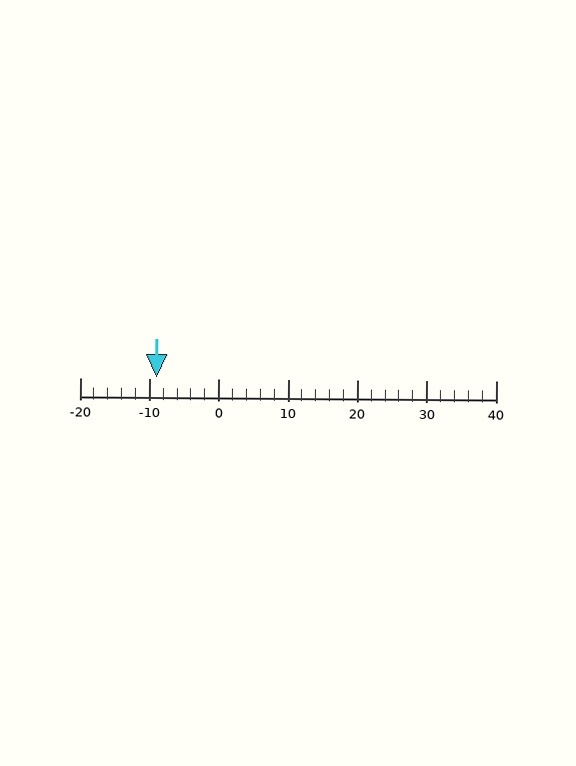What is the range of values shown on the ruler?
The ruler shows values from -20 to 40.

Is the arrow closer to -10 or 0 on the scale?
The arrow is closer to -10.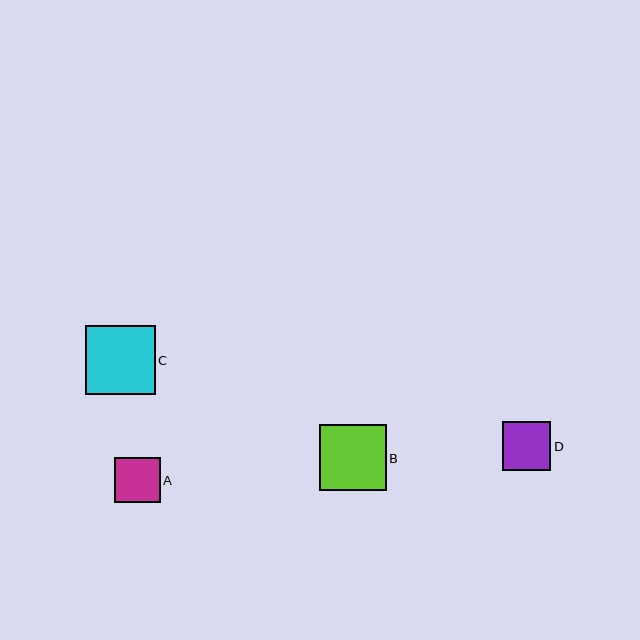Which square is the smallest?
Square A is the smallest with a size of approximately 46 pixels.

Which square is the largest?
Square C is the largest with a size of approximately 70 pixels.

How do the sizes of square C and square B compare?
Square C and square B are approximately the same size.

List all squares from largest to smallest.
From largest to smallest: C, B, D, A.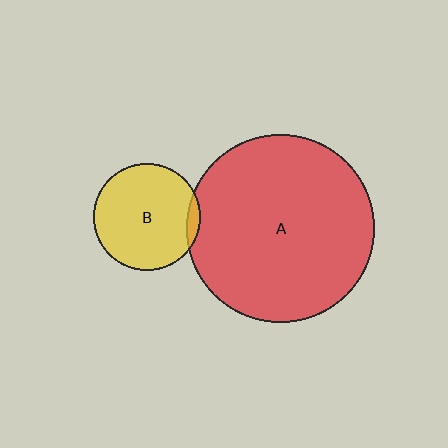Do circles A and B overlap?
Yes.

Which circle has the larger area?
Circle A (red).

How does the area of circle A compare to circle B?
Approximately 3.1 times.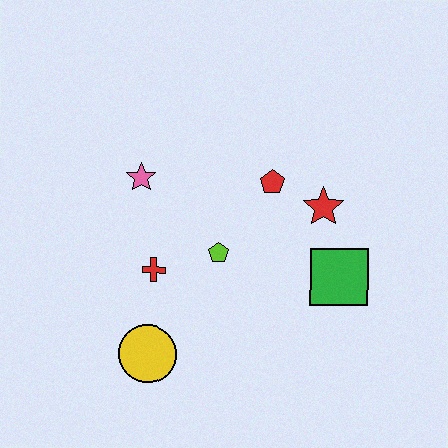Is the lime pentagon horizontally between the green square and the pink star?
Yes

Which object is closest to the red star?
The red pentagon is closest to the red star.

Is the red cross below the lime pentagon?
Yes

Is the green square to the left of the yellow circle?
No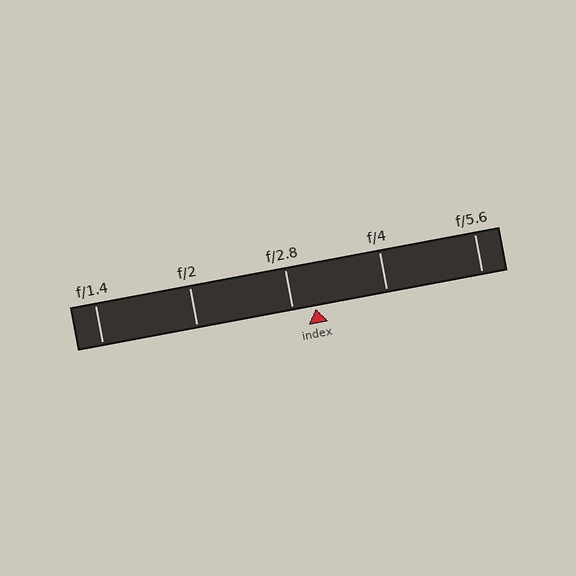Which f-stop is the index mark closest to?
The index mark is closest to f/2.8.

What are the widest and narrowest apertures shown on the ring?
The widest aperture shown is f/1.4 and the narrowest is f/5.6.